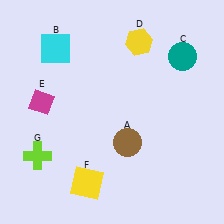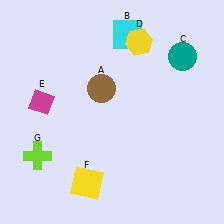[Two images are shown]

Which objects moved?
The objects that moved are: the brown circle (A), the cyan square (B).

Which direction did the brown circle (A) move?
The brown circle (A) moved up.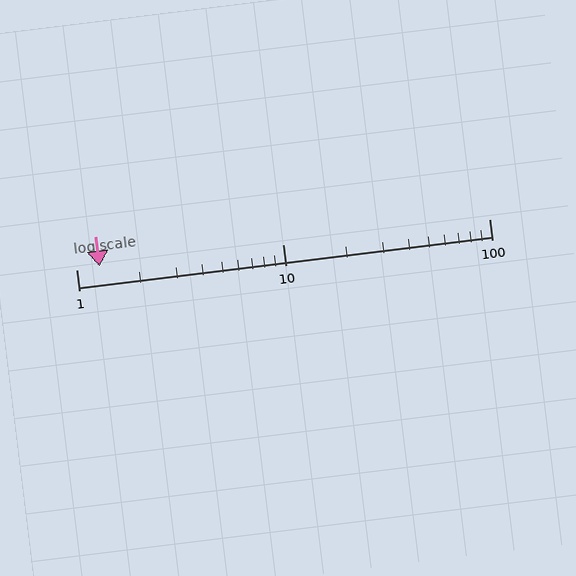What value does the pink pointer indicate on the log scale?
The pointer indicates approximately 1.3.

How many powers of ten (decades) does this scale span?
The scale spans 2 decades, from 1 to 100.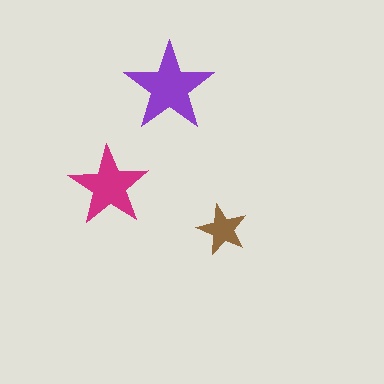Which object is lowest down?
The brown star is bottommost.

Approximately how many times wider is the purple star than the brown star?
About 2 times wider.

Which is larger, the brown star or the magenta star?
The magenta one.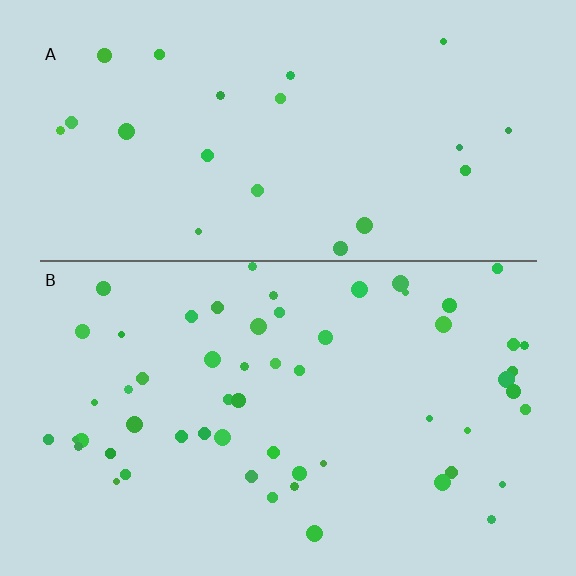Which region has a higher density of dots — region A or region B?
B (the bottom).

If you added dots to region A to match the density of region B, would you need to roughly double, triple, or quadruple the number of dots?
Approximately triple.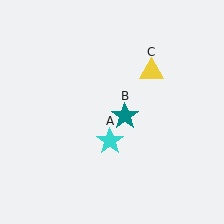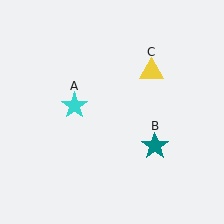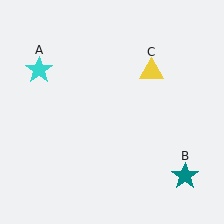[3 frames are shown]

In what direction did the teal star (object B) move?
The teal star (object B) moved down and to the right.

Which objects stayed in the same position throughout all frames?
Yellow triangle (object C) remained stationary.